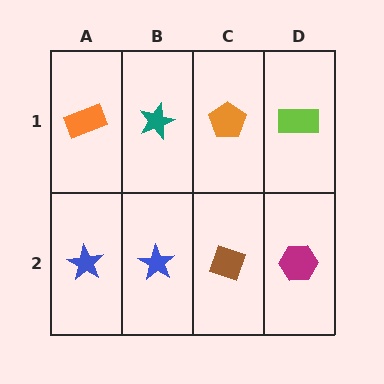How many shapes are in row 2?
4 shapes.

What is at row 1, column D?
A lime rectangle.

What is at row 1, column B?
A teal star.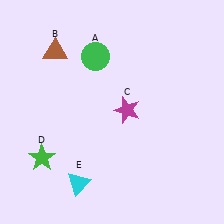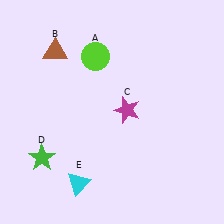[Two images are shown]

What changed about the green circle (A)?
In Image 1, A is green. In Image 2, it changed to lime.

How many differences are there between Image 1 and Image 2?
There is 1 difference between the two images.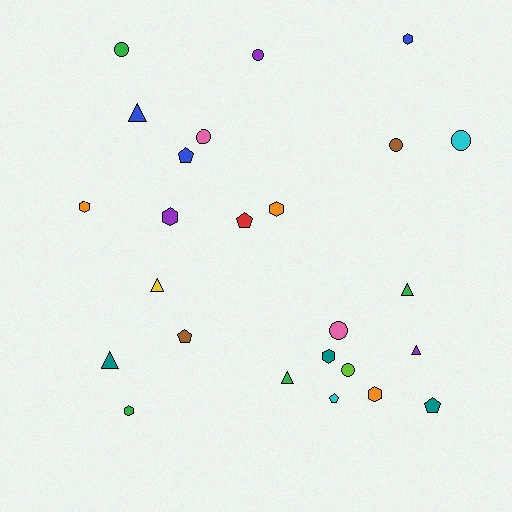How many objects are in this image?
There are 25 objects.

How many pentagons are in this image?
There are 5 pentagons.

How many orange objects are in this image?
There are 3 orange objects.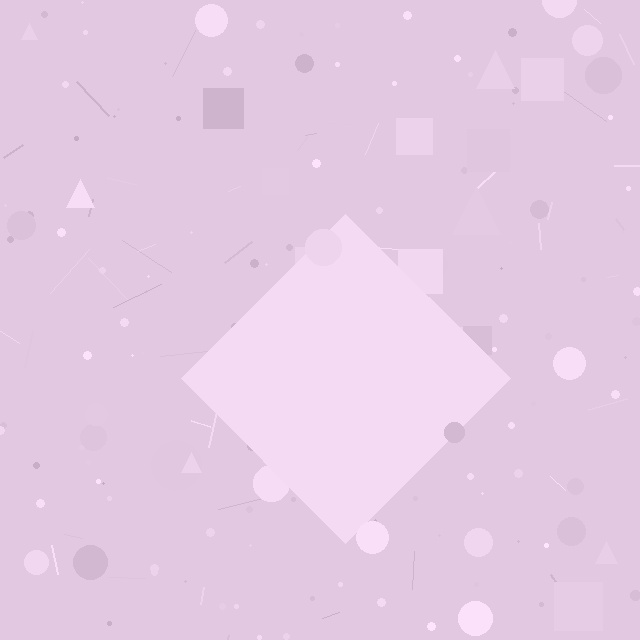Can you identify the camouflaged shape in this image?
The camouflaged shape is a diamond.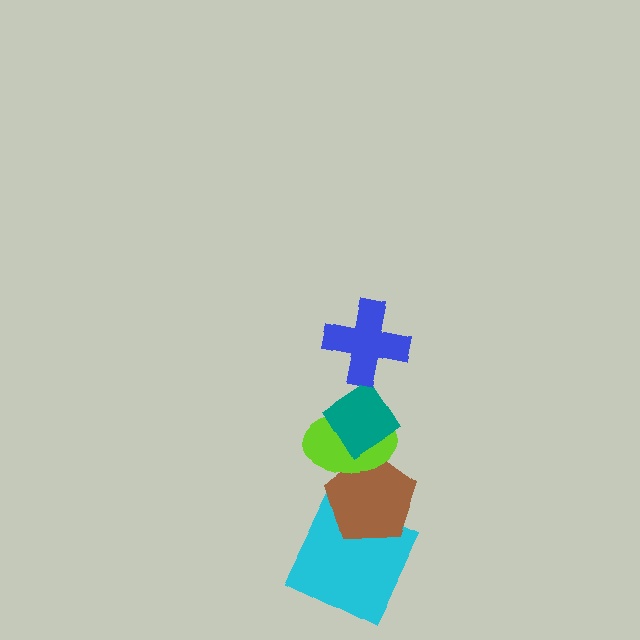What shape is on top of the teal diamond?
The blue cross is on top of the teal diamond.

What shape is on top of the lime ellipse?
The teal diamond is on top of the lime ellipse.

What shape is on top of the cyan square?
The brown pentagon is on top of the cyan square.